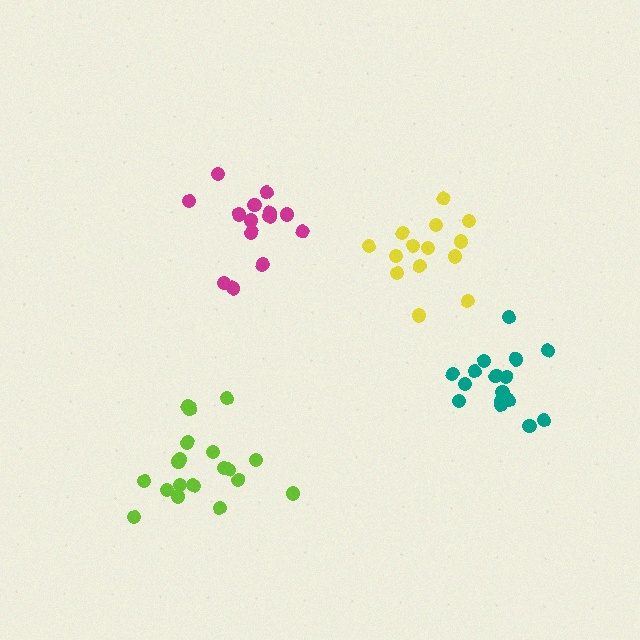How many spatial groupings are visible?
There are 4 spatial groupings.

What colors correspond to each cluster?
The clusters are colored: teal, yellow, lime, magenta.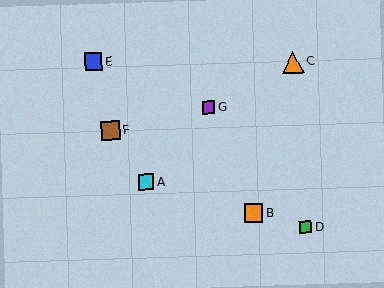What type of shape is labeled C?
Shape C is an orange triangle.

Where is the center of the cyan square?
The center of the cyan square is at (147, 182).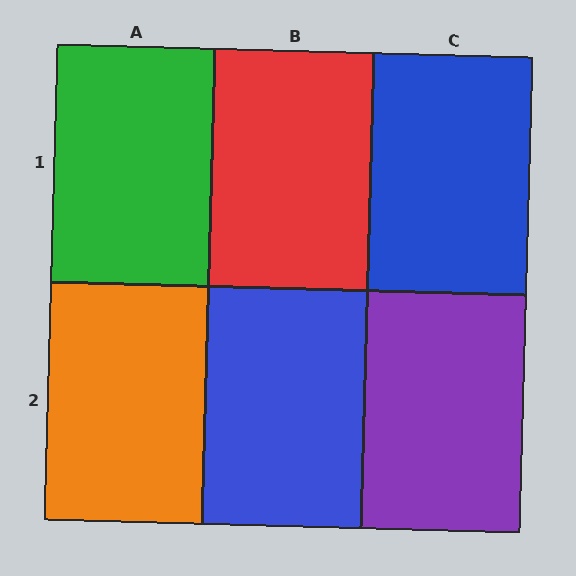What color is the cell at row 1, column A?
Green.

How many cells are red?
1 cell is red.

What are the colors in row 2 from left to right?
Orange, blue, purple.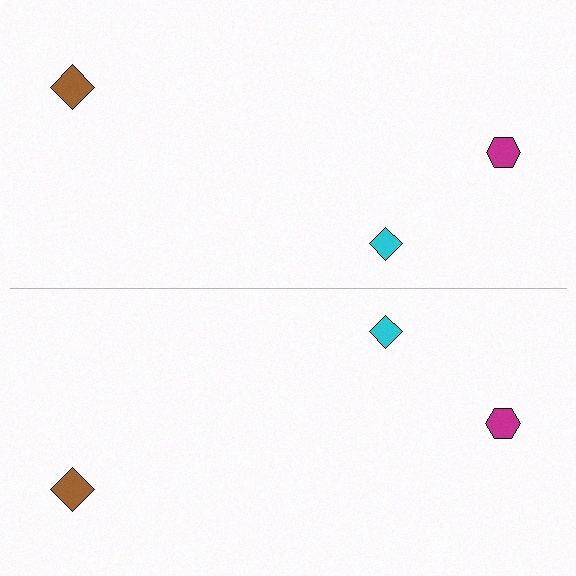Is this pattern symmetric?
Yes, this pattern has bilateral (reflection) symmetry.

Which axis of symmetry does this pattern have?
The pattern has a horizontal axis of symmetry running through the center of the image.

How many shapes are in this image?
There are 6 shapes in this image.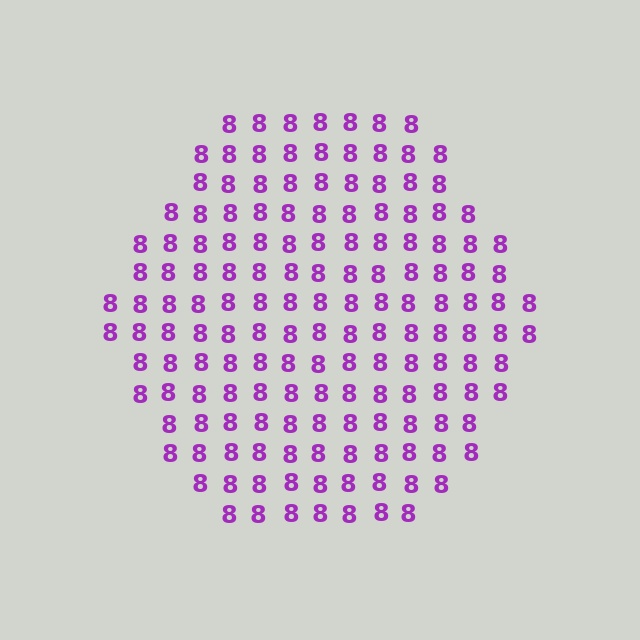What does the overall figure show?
The overall figure shows a hexagon.